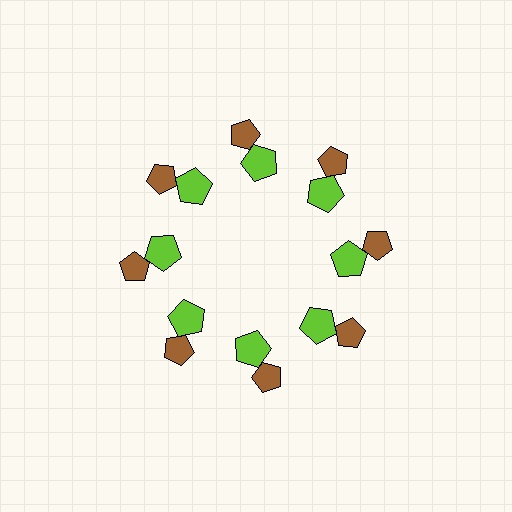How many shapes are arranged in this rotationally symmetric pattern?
There are 16 shapes, arranged in 8 groups of 2.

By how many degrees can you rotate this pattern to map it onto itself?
The pattern maps onto itself every 45 degrees of rotation.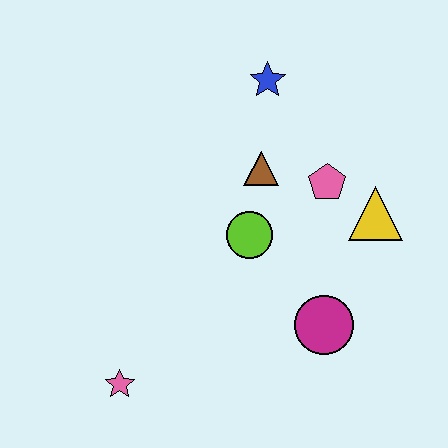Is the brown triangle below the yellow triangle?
No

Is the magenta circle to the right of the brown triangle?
Yes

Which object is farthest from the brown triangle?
The pink star is farthest from the brown triangle.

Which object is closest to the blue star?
The brown triangle is closest to the blue star.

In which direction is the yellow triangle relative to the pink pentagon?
The yellow triangle is to the right of the pink pentagon.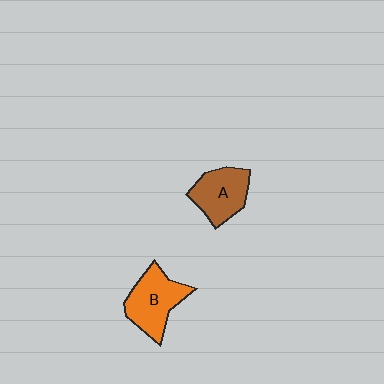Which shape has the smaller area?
Shape A (brown).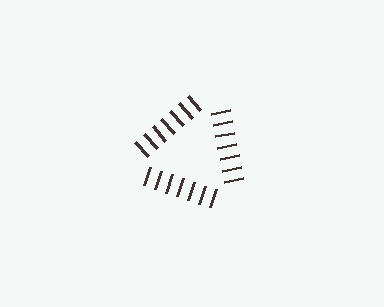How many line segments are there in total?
21 — 7 along each of the 3 edges.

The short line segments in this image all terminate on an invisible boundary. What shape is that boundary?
An illusory triangle — the line segments terminate on its edges but no continuous stroke is drawn.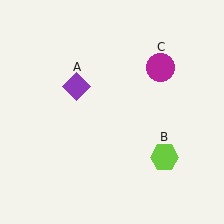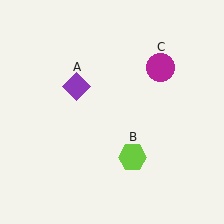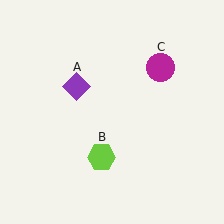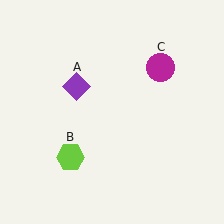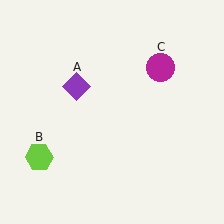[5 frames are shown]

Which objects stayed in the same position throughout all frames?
Purple diamond (object A) and magenta circle (object C) remained stationary.